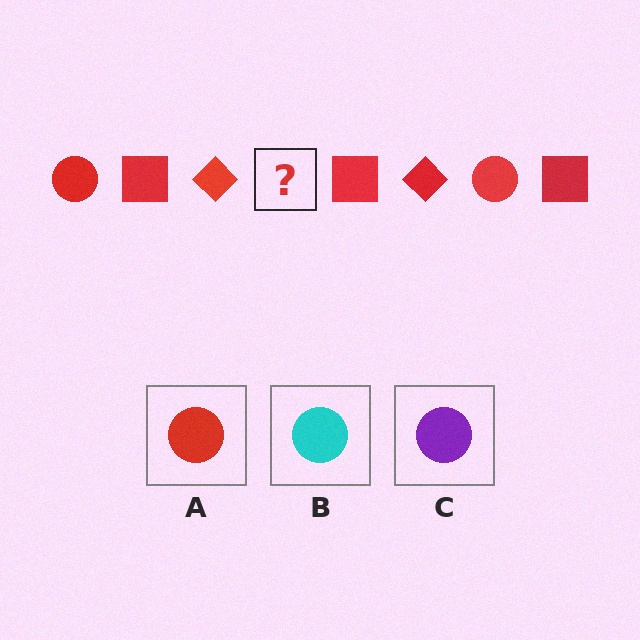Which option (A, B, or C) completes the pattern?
A.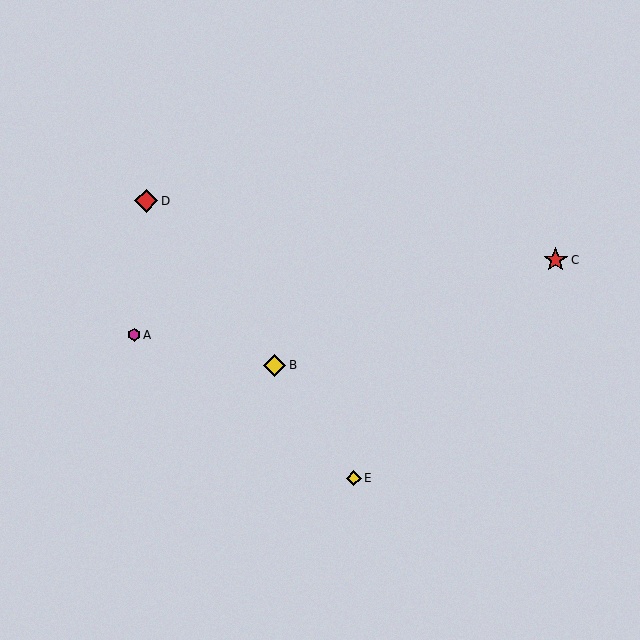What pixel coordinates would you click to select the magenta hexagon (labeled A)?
Click at (134, 335) to select the magenta hexagon A.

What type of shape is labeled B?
Shape B is a yellow diamond.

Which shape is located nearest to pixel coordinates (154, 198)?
The red diamond (labeled D) at (146, 201) is nearest to that location.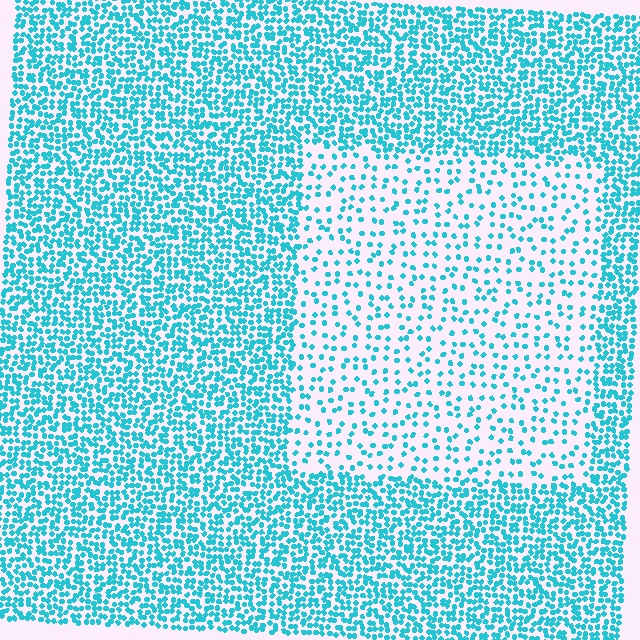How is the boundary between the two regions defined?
The boundary is defined by a change in element density (approximately 2.6x ratio). All elements are the same color, size, and shape.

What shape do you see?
I see a rectangle.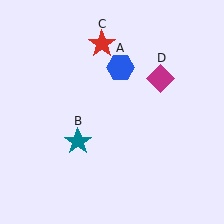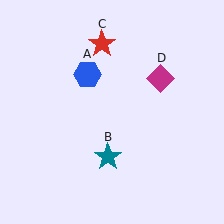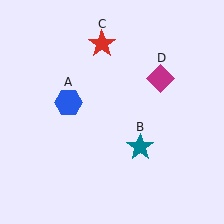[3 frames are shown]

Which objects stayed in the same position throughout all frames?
Red star (object C) and magenta diamond (object D) remained stationary.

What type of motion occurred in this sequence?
The blue hexagon (object A), teal star (object B) rotated counterclockwise around the center of the scene.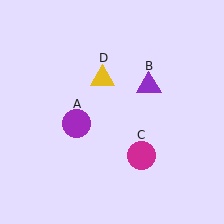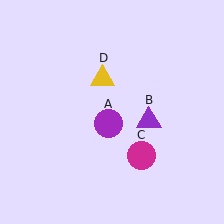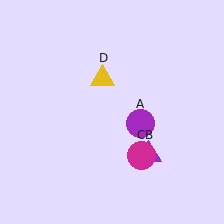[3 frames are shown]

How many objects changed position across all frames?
2 objects changed position: purple circle (object A), purple triangle (object B).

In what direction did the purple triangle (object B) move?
The purple triangle (object B) moved down.